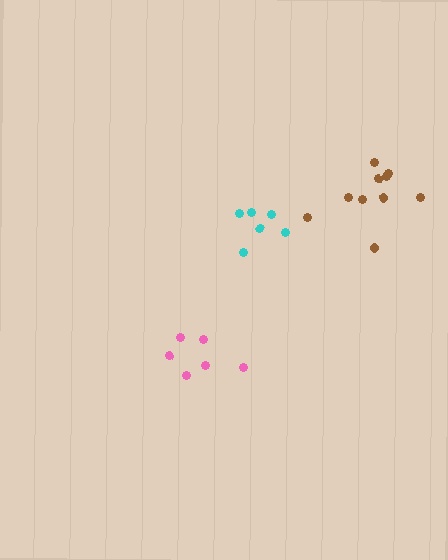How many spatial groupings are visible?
There are 3 spatial groupings.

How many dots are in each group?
Group 1: 6 dots, Group 2: 6 dots, Group 3: 10 dots (22 total).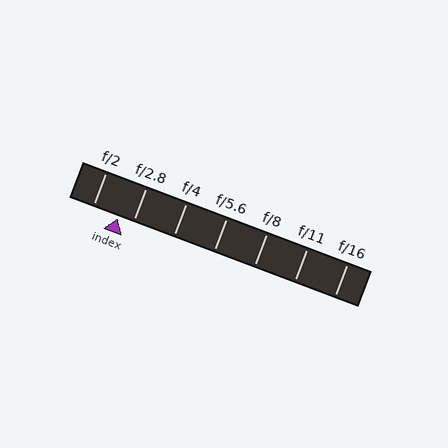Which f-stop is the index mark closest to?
The index mark is closest to f/2.8.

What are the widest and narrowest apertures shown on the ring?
The widest aperture shown is f/2 and the narrowest is f/16.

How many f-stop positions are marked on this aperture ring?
There are 7 f-stop positions marked.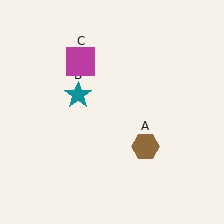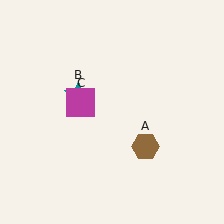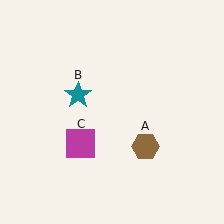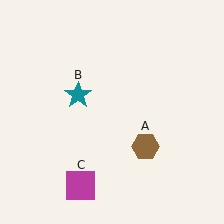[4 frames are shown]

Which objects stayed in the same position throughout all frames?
Brown hexagon (object A) and teal star (object B) remained stationary.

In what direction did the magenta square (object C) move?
The magenta square (object C) moved down.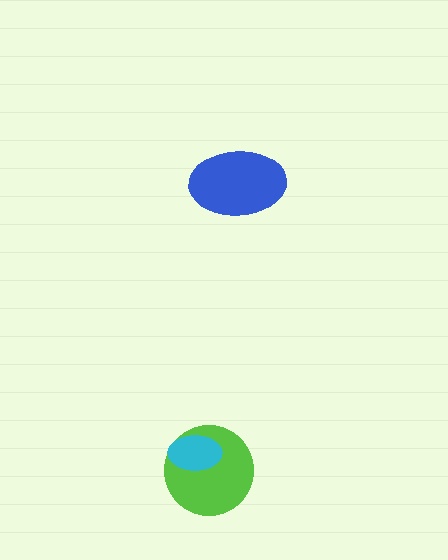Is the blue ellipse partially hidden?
No, no other shape covers it.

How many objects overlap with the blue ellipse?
0 objects overlap with the blue ellipse.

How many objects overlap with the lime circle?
1 object overlaps with the lime circle.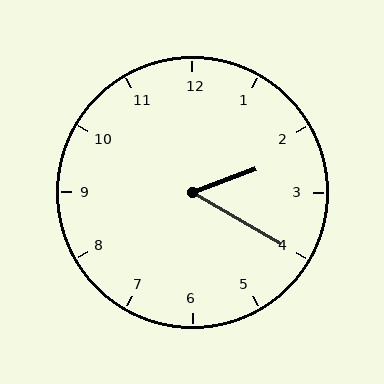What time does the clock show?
2:20.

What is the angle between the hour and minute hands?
Approximately 50 degrees.